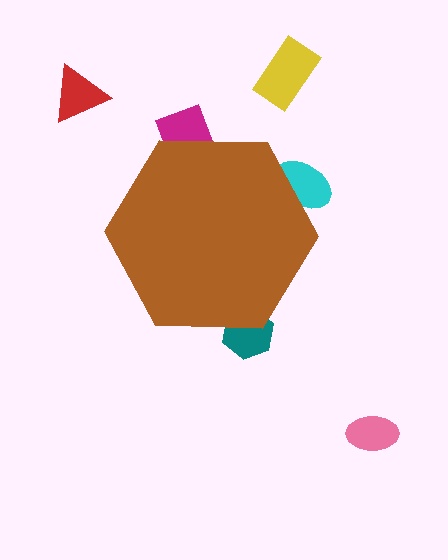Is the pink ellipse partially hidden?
No, the pink ellipse is fully visible.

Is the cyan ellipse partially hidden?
Yes, the cyan ellipse is partially hidden behind the brown hexagon.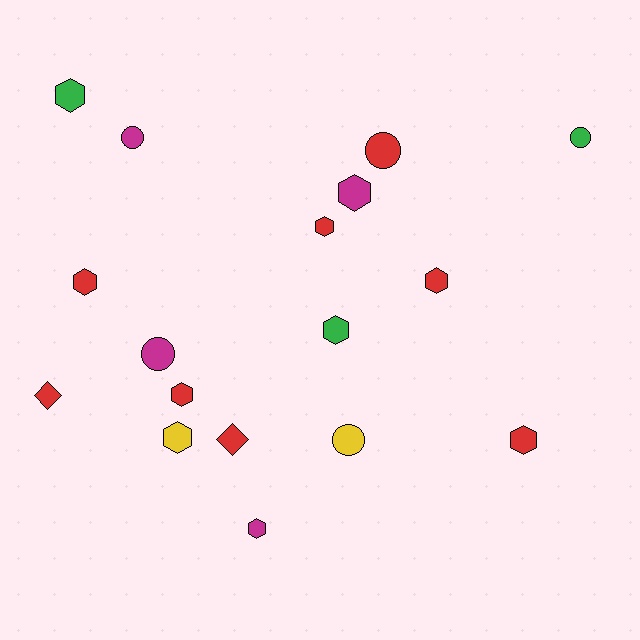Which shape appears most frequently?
Hexagon, with 10 objects.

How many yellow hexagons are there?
There is 1 yellow hexagon.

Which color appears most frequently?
Red, with 8 objects.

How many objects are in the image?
There are 17 objects.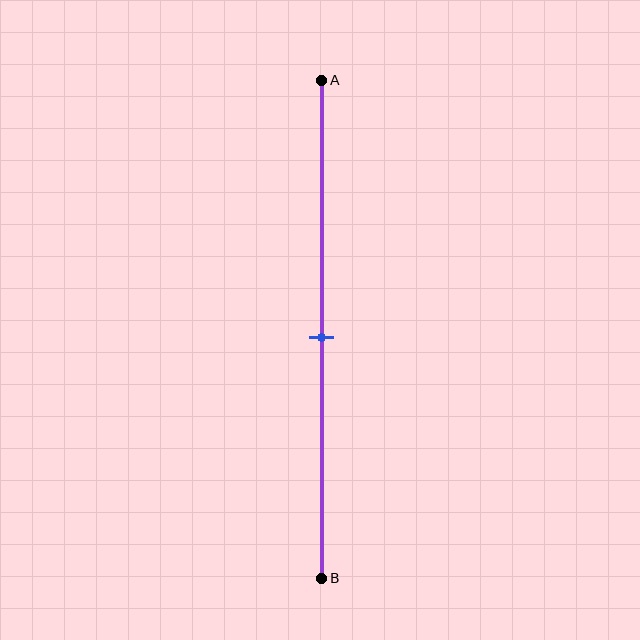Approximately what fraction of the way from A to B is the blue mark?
The blue mark is approximately 50% of the way from A to B.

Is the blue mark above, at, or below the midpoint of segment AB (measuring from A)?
The blue mark is approximately at the midpoint of segment AB.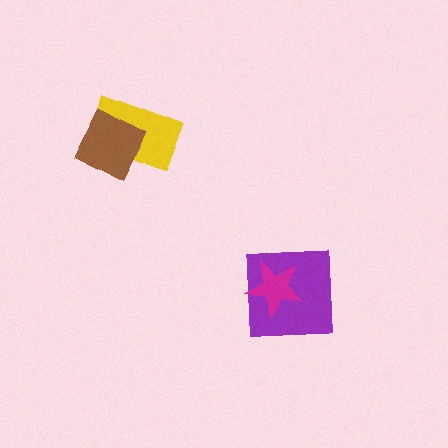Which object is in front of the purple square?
The magenta star is in front of the purple square.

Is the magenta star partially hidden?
No, no other shape covers it.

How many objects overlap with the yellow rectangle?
1 object overlaps with the yellow rectangle.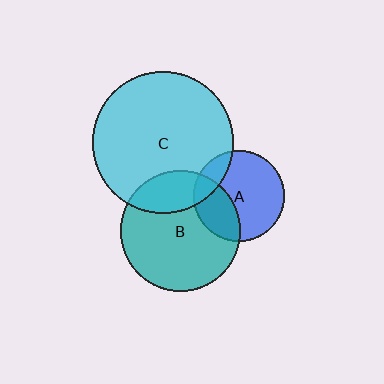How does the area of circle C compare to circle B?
Approximately 1.4 times.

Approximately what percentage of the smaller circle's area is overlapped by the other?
Approximately 15%.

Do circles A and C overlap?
Yes.